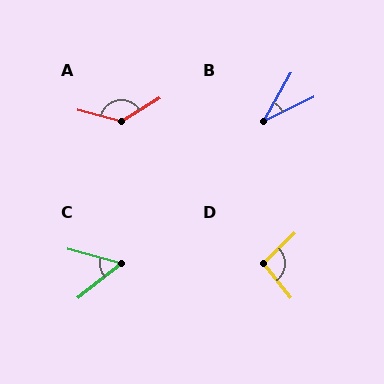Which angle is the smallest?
B, at approximately 35 degrees.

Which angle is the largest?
A, at approximately 134 degrees.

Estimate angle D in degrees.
Approximately 96 degrees.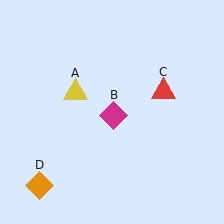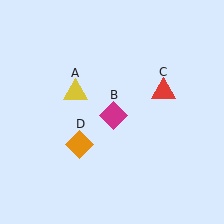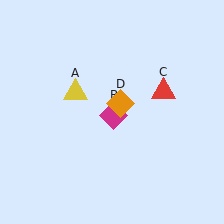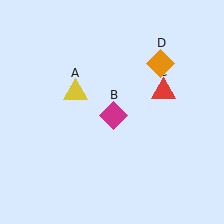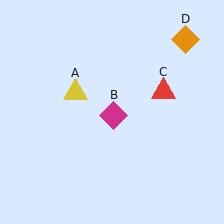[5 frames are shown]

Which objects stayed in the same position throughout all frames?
Yellow triangle (object A) and magenta diamond (object B) and red triangle (object C) remained stationary.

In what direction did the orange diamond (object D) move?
The orange diamond (object D) moved up and to the right.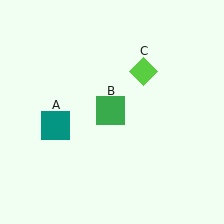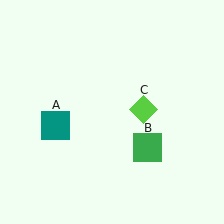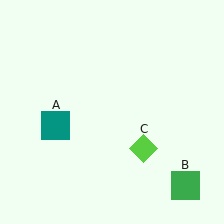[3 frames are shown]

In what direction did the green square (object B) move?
The green square (object B) moved down and to the right.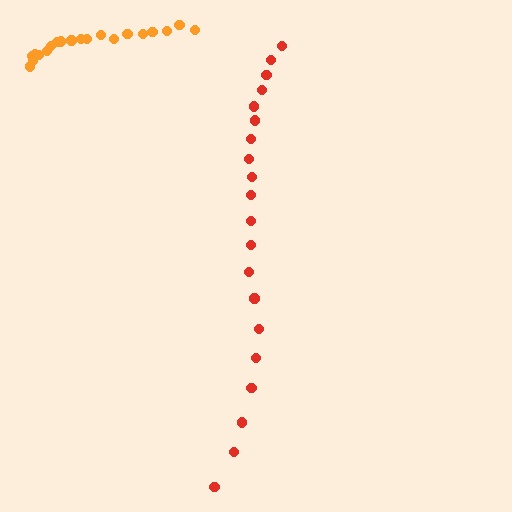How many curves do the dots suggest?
There are 2 distinct paths.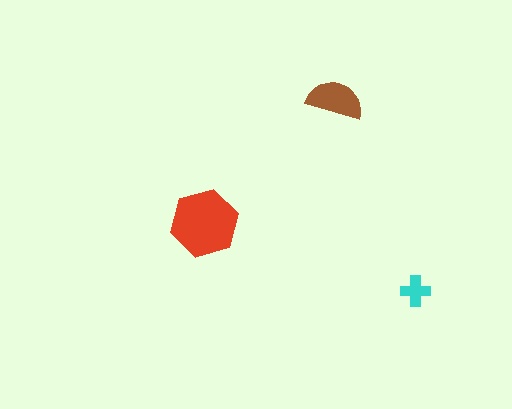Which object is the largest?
The red hexagon.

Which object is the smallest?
The cyan cross.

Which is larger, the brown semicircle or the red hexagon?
The red hexagon.